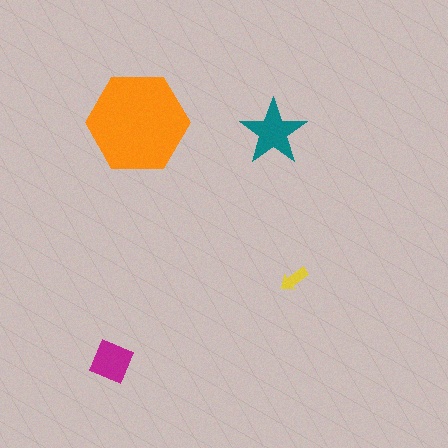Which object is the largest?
The orange hexagon.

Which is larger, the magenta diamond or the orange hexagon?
The orange hexagon.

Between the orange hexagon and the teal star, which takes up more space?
The orange hexagon.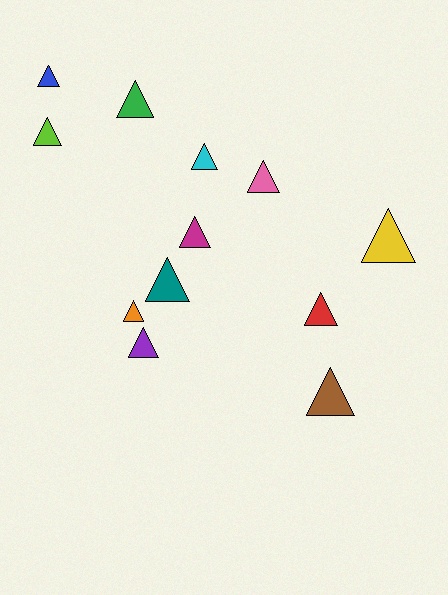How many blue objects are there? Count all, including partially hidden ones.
There is 1 blue object.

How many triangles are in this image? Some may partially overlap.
There are 12 triangles.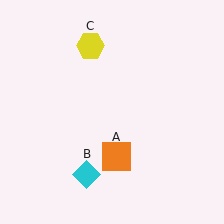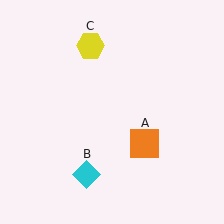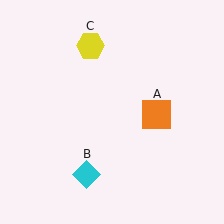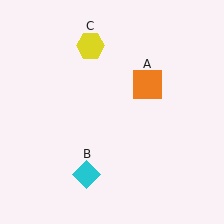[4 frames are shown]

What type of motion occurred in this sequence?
The orange square (object A) rotated counterclockwise around the center of the scene.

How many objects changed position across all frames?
1 object changed position: orange square (object A).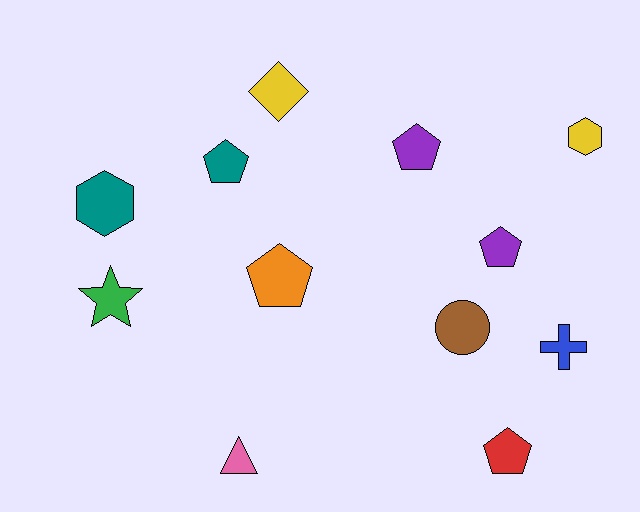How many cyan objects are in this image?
There are no cyan objects.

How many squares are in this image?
There are no squares.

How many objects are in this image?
There are 12 objects.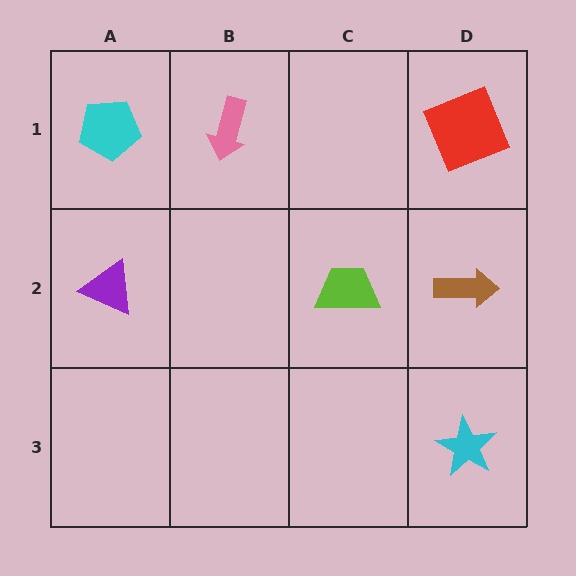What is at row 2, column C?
A lime trapezoid.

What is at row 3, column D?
A cyan star.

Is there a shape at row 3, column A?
No, that cell is empty.